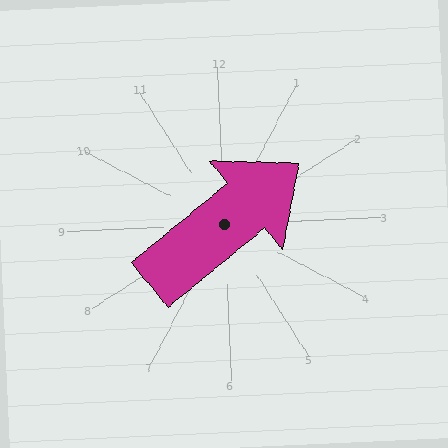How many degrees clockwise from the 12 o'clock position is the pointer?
Approximately 53 degrees.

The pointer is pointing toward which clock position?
Roughly 2 o'clock.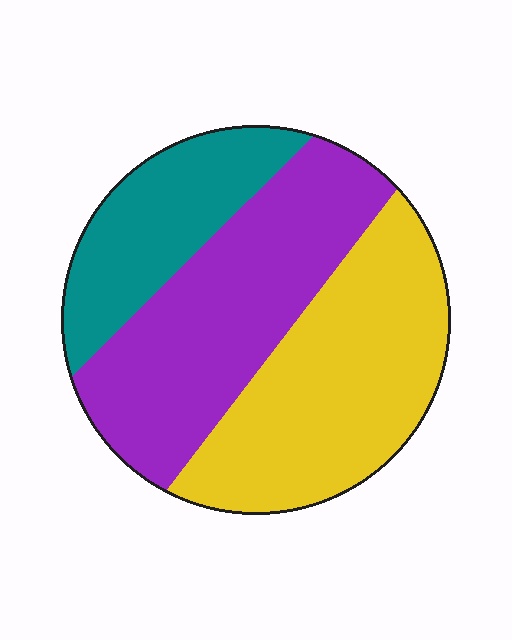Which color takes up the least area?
Teal, at roughly 20%.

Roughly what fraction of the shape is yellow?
Yellow covers about 40% of the shape.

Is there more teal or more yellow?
Yellow.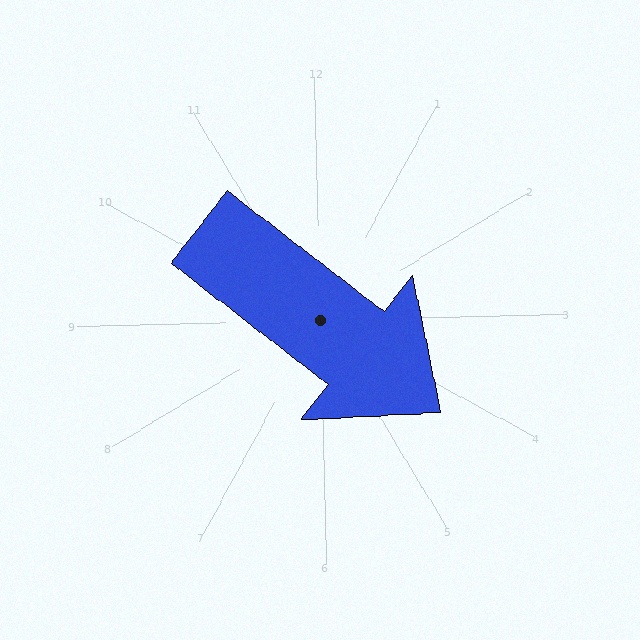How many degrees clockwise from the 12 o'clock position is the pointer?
Approximately 129 degrees.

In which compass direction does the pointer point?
Southeast.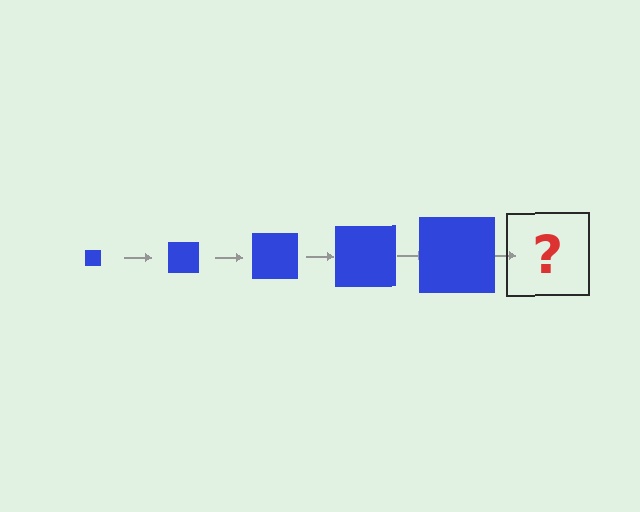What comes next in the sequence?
The next element should be a blue square, larger than the previous one.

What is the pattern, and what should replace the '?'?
The pattern is that the square gets progressively larger each step. The '?' should be a blue square, larger than the previous one.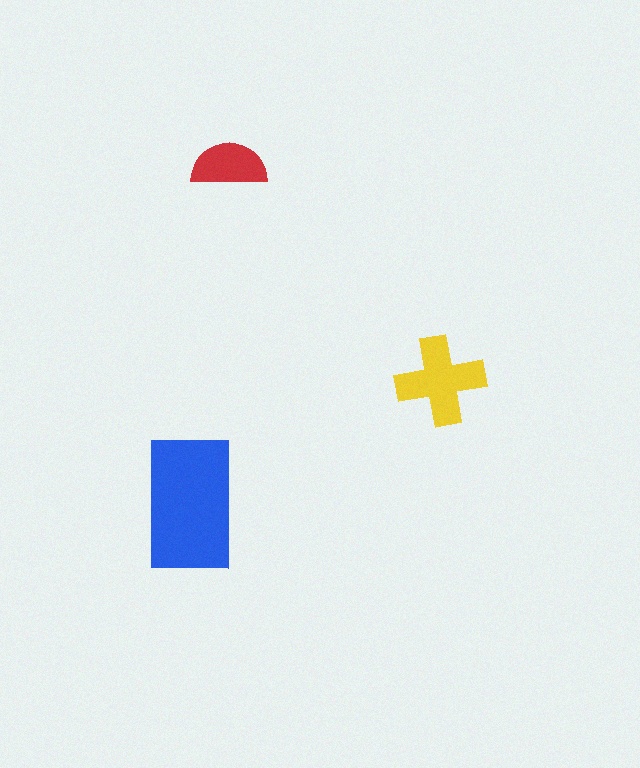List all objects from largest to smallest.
The blue rectangle, the yellow cross, the red semicircle.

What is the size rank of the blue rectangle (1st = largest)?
1st.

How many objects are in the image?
There are 3 objects in the image.